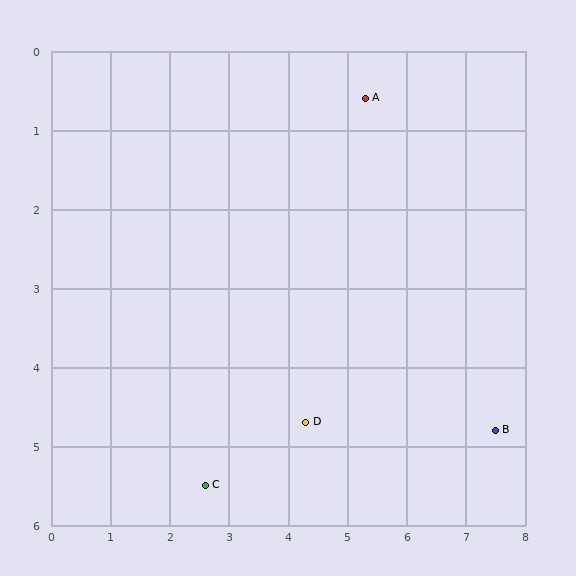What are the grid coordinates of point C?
Point C is at approximately (2.6, 5.5).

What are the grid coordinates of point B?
Point B is at approximately (7.5, 4.8).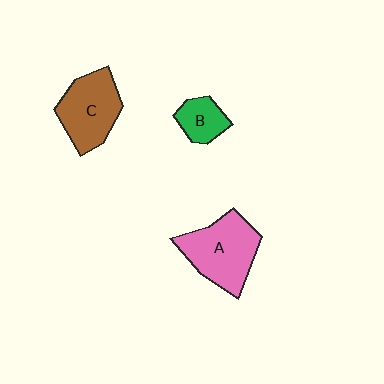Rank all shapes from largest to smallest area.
From largest to smallest: A (pink), C (brown), B (green).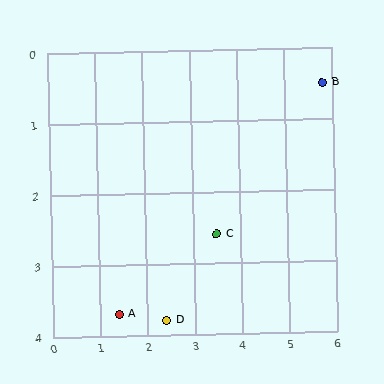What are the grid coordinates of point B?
Point B is at approximately (5.8, 0.5).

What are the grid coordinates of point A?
Point A is at approximately (1.4, 3.7).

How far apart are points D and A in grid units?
Points D and A are about 1.0 grid units apart.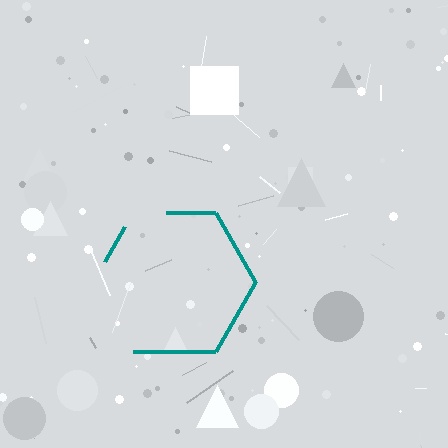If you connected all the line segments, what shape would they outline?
They would outline a hexagon.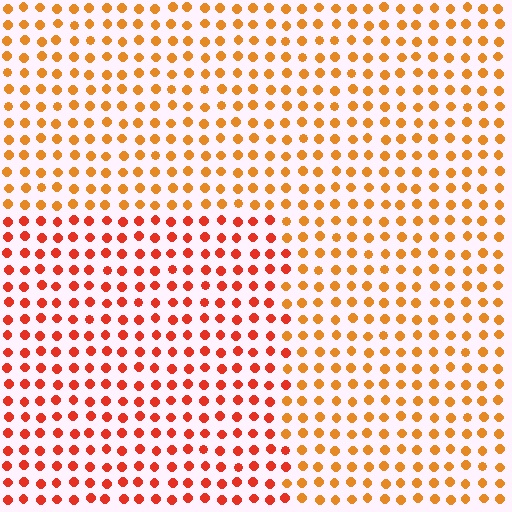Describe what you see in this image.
The image is filled with small orange elements in a uniform arrangement. A rectangle-shaped region is visible where the elements are tinted to a slightly different hue, forming a subtle color boundary.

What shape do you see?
I see a rectangle.